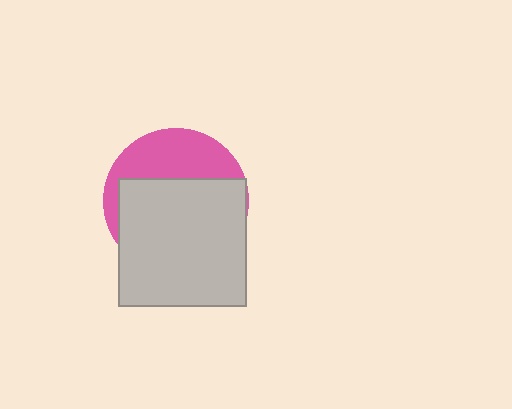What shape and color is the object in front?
The object in front is a light gray square.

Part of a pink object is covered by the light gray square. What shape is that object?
It is a circle.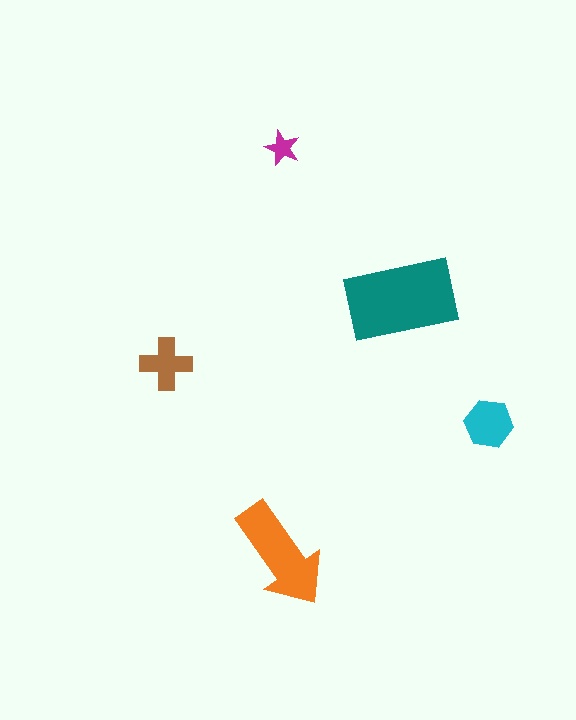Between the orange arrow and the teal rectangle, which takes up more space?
The teal rectangle.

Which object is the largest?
The teal rectangle.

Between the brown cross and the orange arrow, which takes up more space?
The orange arrow.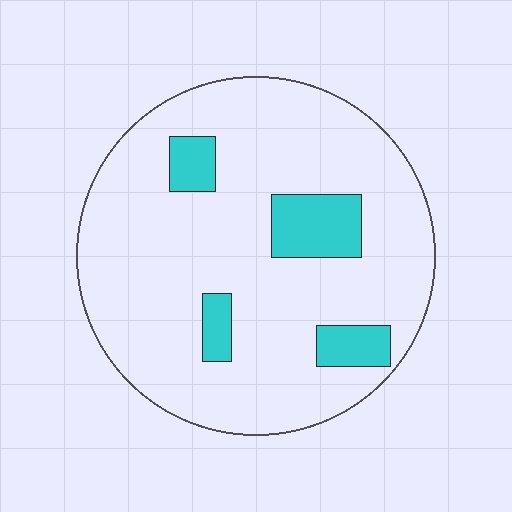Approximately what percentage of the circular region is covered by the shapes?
Approximately 15%.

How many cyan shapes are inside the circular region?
4.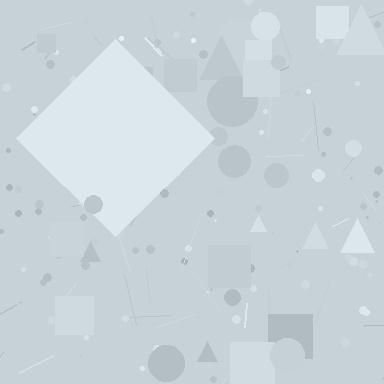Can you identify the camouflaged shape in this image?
The camouflaged shape is a diamond.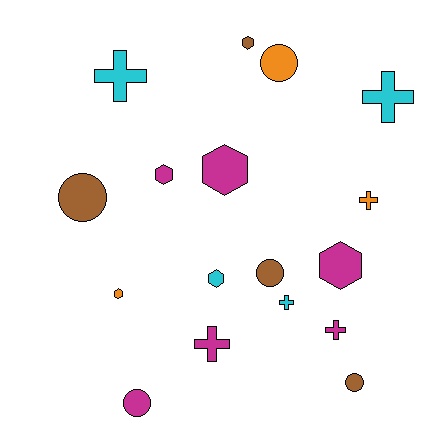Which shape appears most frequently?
Hexagon, with 6 objects.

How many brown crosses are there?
There are no brown crosses.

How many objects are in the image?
There are 17 objects.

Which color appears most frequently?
Magenta, with 6 objects.